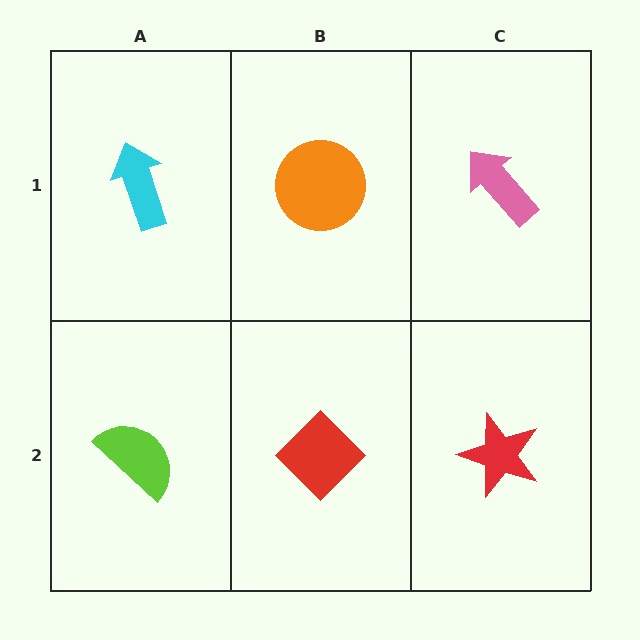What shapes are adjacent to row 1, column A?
A lime semicircle (row 2, column A), an orange circle (row 1, column B).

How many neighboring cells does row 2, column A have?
2.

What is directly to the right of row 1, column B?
A pink arrow.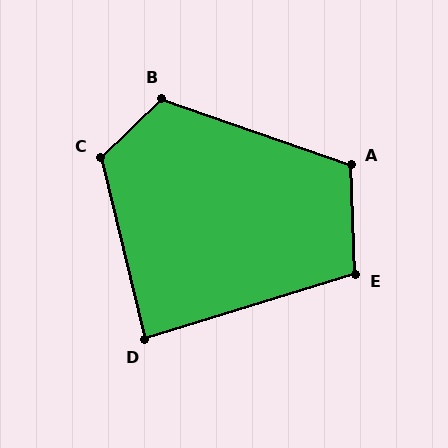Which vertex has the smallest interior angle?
D, at approximately 86 degrees.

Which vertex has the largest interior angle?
C, at approximately 120 degrees.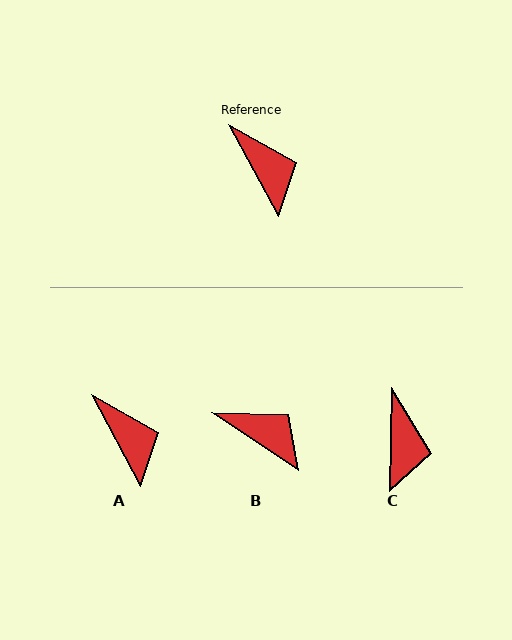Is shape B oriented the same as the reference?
No, it is off by about 28 degrees.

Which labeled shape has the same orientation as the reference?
A.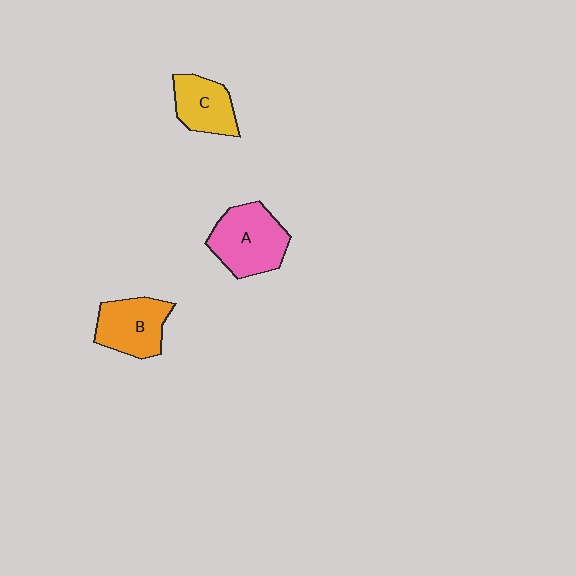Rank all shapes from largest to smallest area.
From largest to smallest: A (pink), B (orange), C (yellow).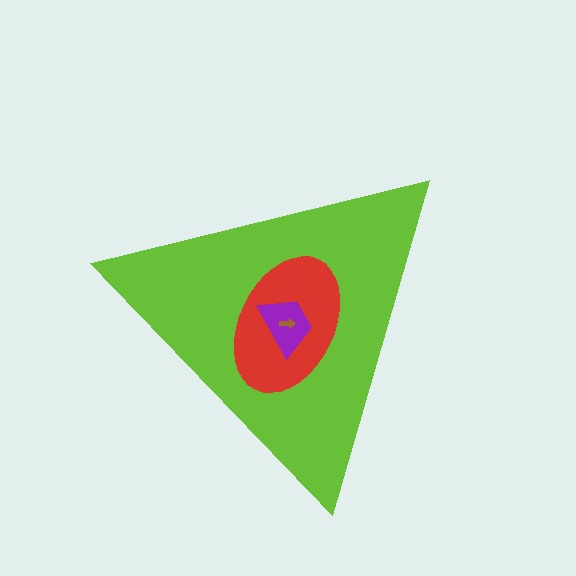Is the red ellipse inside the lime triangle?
Yes.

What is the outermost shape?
The lime triangle.